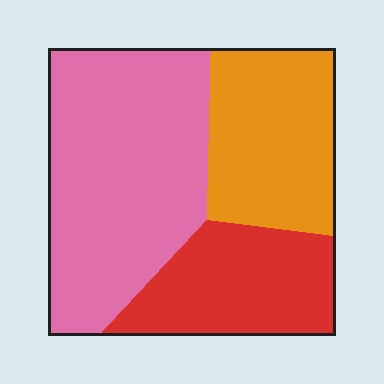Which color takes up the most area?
Pink, at roughly 50%.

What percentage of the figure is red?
Red takes up about one quarter (1/4) of the figure.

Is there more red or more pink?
Pink.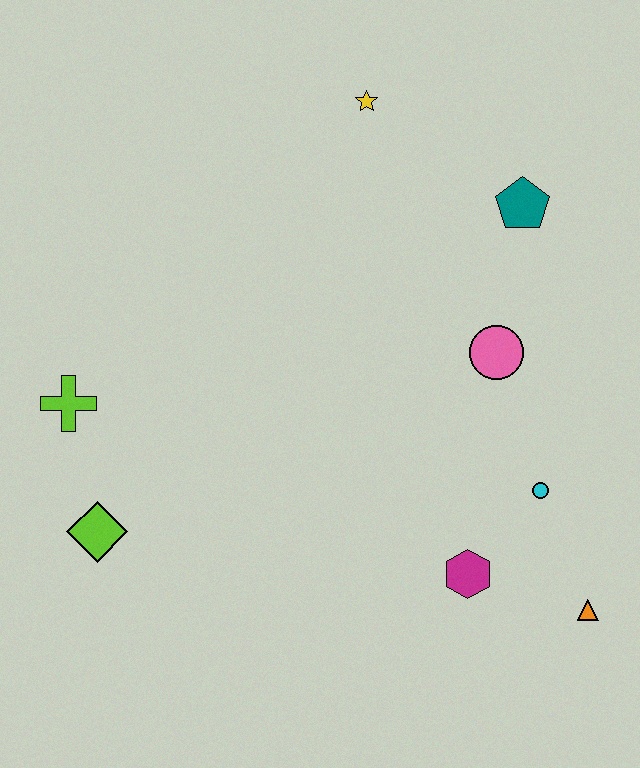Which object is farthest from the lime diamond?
The teal pentagon is farthest from the lime diamond.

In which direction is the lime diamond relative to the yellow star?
The lime diamond is below the yellow star.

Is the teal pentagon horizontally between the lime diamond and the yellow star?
No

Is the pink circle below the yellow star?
Yes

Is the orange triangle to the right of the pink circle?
Yes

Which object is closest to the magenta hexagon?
The cyan circle is closest to the magenta hexagon.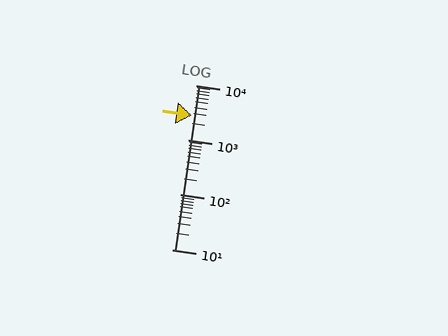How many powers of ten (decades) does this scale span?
The scale spans 3 decades, from 10 to 10000.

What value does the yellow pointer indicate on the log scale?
The pointer indicates approximately 2800.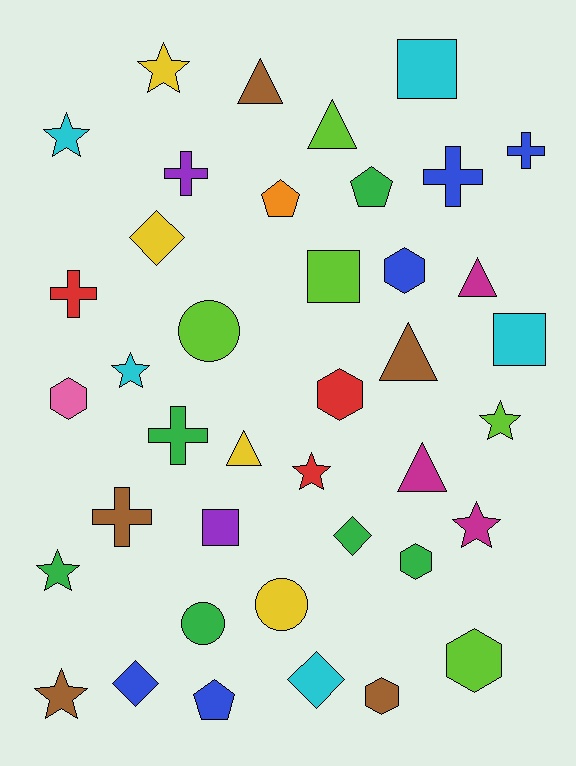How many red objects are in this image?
There are 3 red objects.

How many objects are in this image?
There are 40 objects.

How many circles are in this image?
There are 3 circles.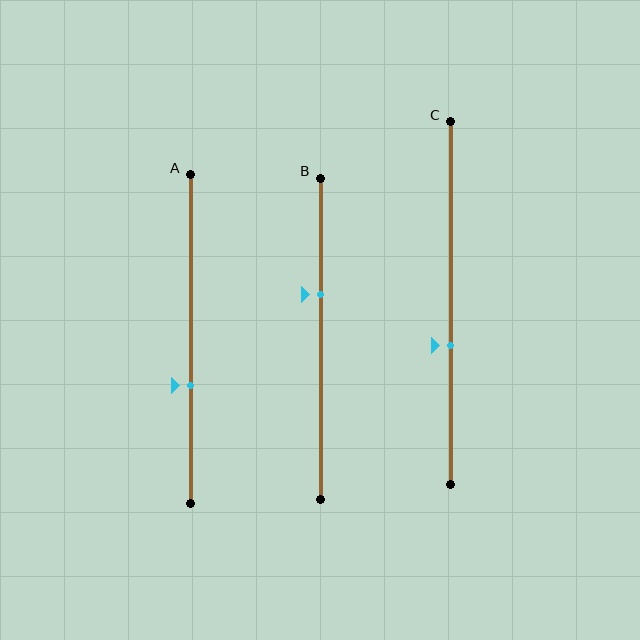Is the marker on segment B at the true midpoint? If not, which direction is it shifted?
No, the marker on segment B is shifted upward by about 14% of the segment length.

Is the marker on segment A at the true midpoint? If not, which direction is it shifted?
No, the marker on segment A is shifted downward by about 14% of the segment length.